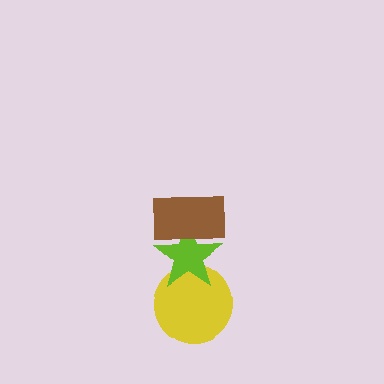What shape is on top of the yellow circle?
The lime star is on top of the yellow circle.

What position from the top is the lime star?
The lime star is 2nd from the top.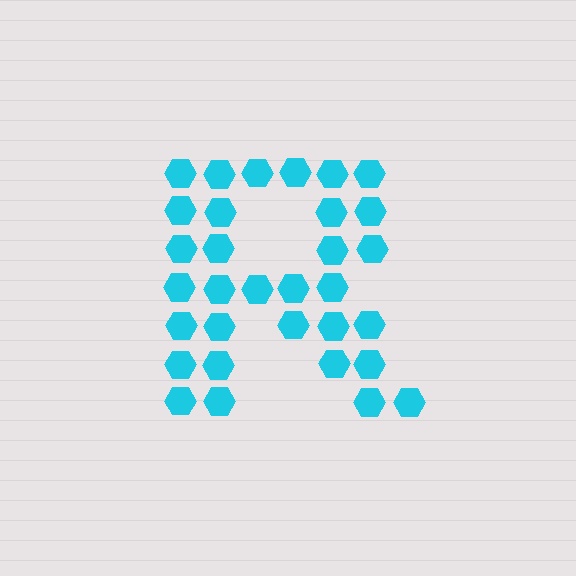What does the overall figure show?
The overall figure shows the letter R.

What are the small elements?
The small elements are hexagons.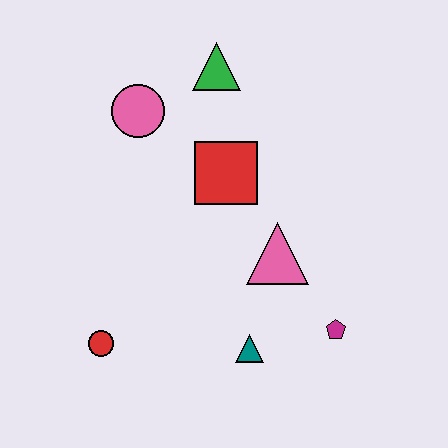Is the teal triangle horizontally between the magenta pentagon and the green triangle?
Yes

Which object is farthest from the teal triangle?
The green triangle is farthest from the teal triangle.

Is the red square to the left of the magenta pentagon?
Yes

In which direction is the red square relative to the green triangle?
The red square is below the green triangle.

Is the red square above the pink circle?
No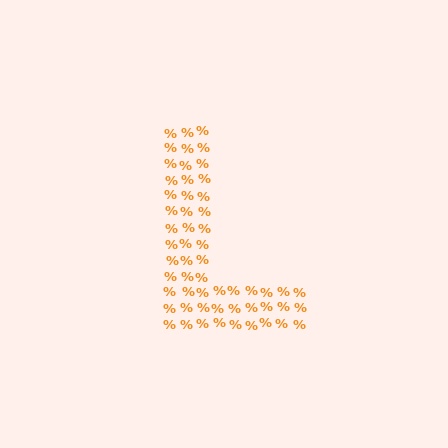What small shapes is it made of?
It is made of small percent signs.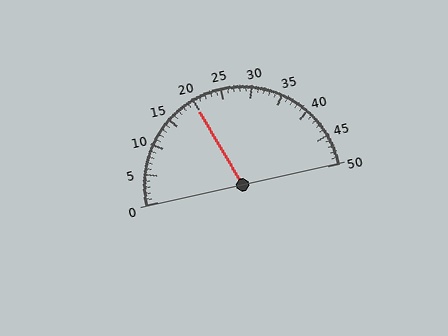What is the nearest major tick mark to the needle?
The nearest major tick mark is 20.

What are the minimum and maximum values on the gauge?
The gauge ranges from 0 to 50.